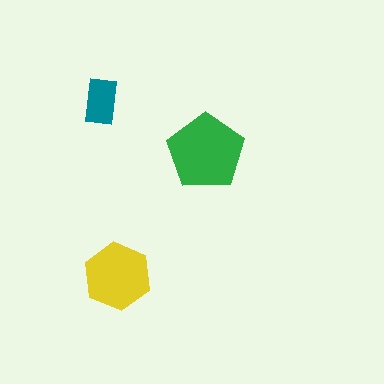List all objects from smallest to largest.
The teal rectangle, the yellow hexagon, the green pentagon.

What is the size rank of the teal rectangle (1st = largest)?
3rd.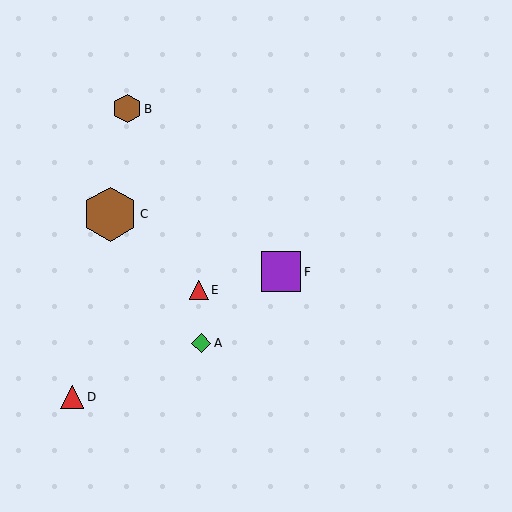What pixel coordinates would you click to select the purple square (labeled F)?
Click at (281, 272) to select the purple square F.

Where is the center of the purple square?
The center of the purple square is at (281, 272).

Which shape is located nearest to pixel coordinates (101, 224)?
The brown hexagon (labeled C) at (110, 214) is nearest to that location.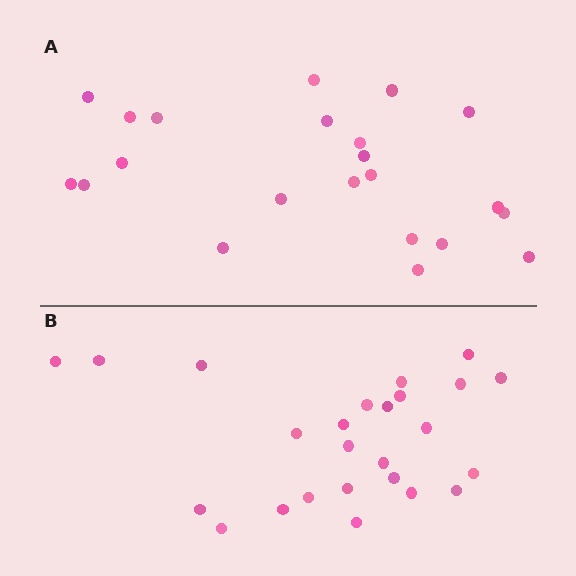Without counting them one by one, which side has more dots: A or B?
Region B (the bottom region) has more dots.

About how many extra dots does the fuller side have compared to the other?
Region B has just a few more — roughly 2 or 3 more dots than region A.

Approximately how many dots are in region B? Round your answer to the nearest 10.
About 20 dots. (The exact count is 25, which rounds to 20.)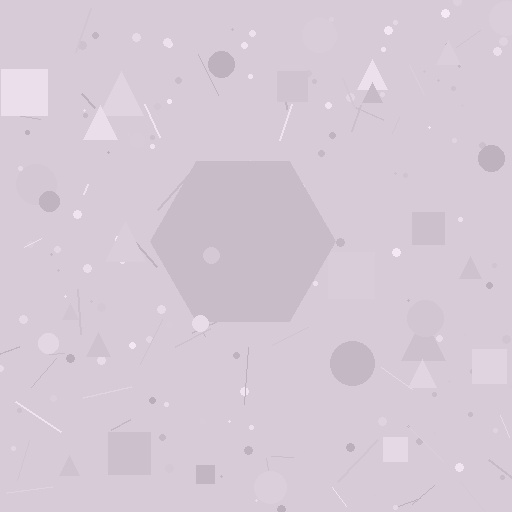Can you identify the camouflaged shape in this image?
The camouflaged shape is a hexagon.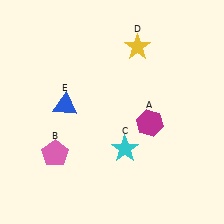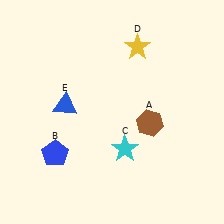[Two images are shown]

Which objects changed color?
A changed from magenta to brown. B changed from pink to blue.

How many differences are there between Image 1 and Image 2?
There are 2 differences between the two images.